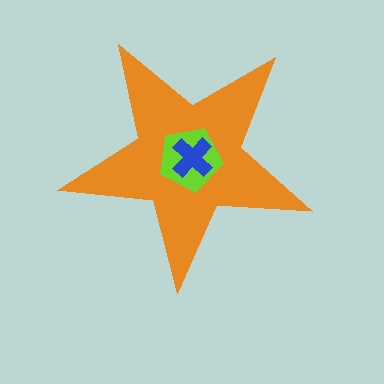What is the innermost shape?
The blue cross.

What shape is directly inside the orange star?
The lime pentagon.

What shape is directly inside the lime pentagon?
The blue cross.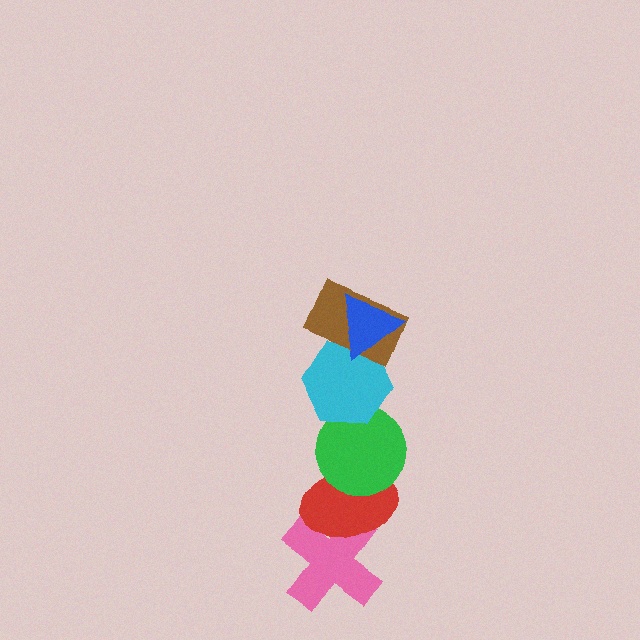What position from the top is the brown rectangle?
The brown rectangle is 2nd from the top.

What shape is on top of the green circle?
The cyan hexagon is on top of the green circle.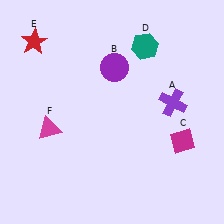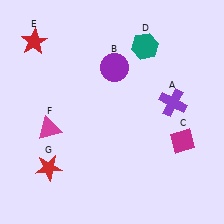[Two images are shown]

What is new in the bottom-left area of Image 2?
A red star (G) was added in the bottom-left area of Image 2.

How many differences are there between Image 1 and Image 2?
There is 1 difference between the two images.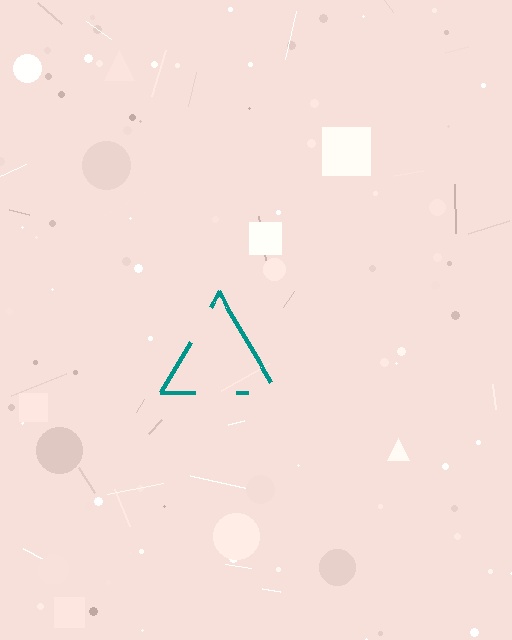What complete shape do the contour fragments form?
The contour fragments form a triangle.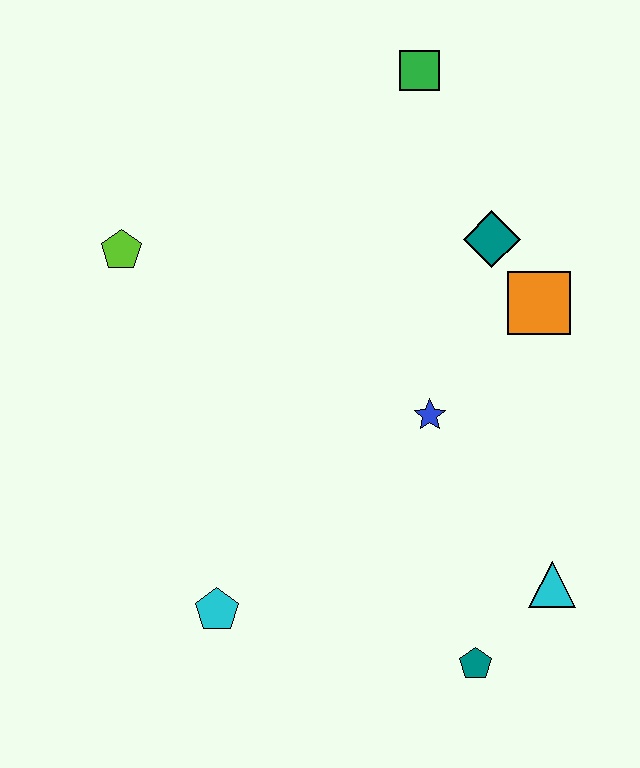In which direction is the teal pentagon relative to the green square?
The teal pentagon is below the green square.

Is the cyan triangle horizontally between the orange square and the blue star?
No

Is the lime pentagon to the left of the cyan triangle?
Yes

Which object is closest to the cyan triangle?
The teal pentagon is closest to the cyan triangle.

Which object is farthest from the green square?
The teal pentagon is farthest from the green square.